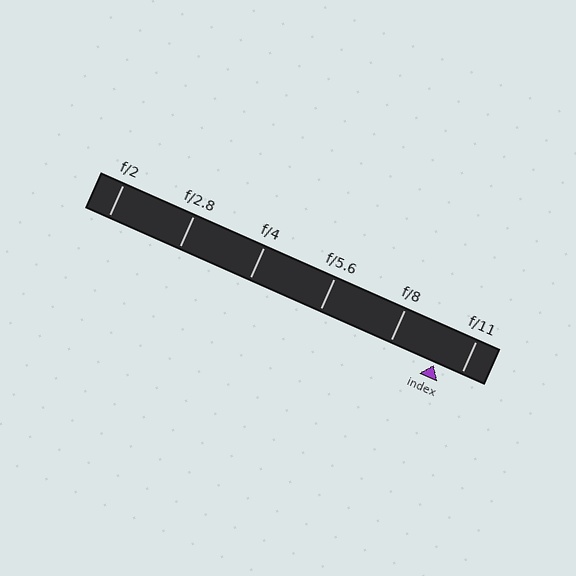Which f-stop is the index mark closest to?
The index mark is closest to f/11.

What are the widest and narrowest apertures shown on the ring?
The widest aperture shown is f/2 and the narrowest is f/11.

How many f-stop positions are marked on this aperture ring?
There are 6 f-stop positions marked.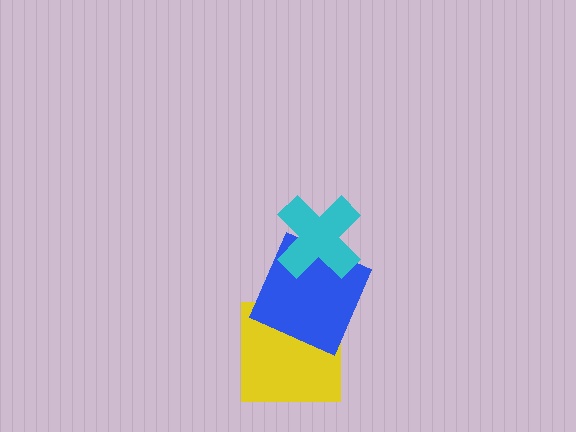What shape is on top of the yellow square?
The blue square is on top of the yellow square.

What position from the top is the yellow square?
The yellow square is 3rd from the top.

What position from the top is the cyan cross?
The cyan cross is 1st from the top.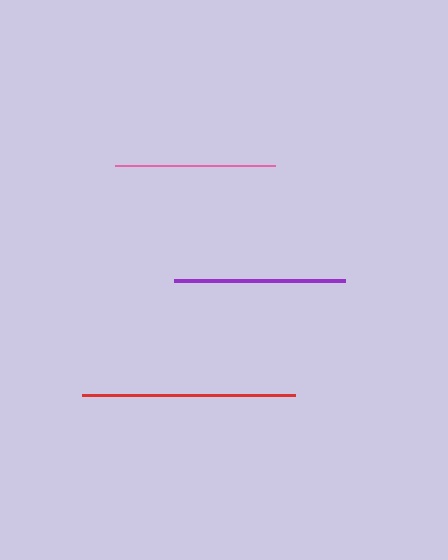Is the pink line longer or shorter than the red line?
The red line is longer than the pink line.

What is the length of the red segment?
The red segment is approximately 213 pixels long.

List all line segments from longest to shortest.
From longest to shortest: red, purple, pink.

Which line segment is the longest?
The red line is the longest at approximately 213 pixels.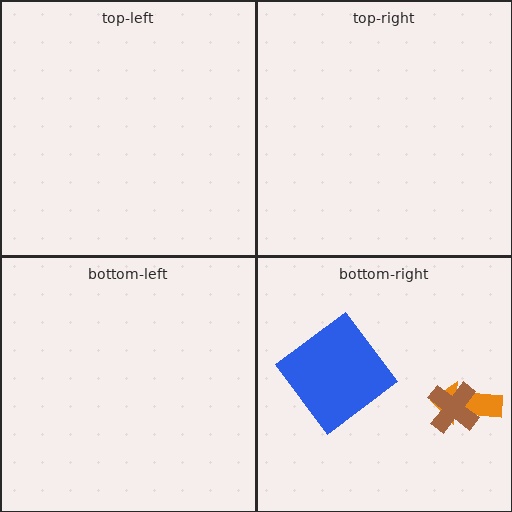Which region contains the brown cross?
The bottom-right region.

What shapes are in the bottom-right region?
The blue diamond, the orange arrow, the brown cross.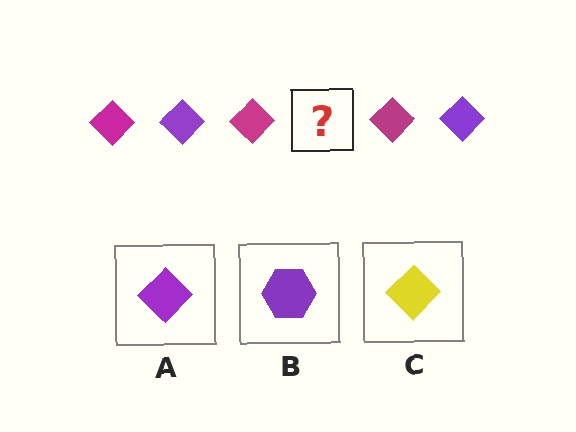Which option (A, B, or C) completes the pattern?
A.